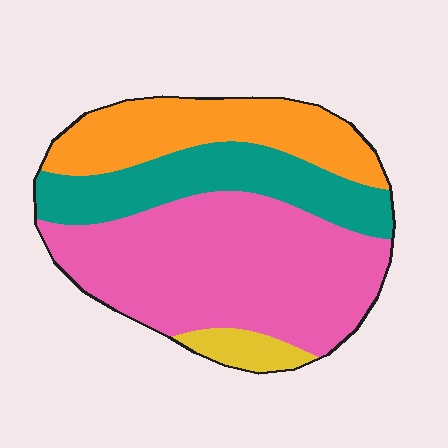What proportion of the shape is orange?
Orange covers around 25% of the shape.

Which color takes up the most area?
Pink, at roughly 50%.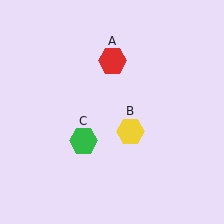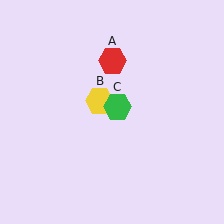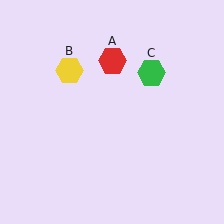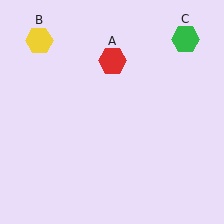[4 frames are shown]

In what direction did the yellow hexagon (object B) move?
The yellow hexagon (object B) moved up and to the left.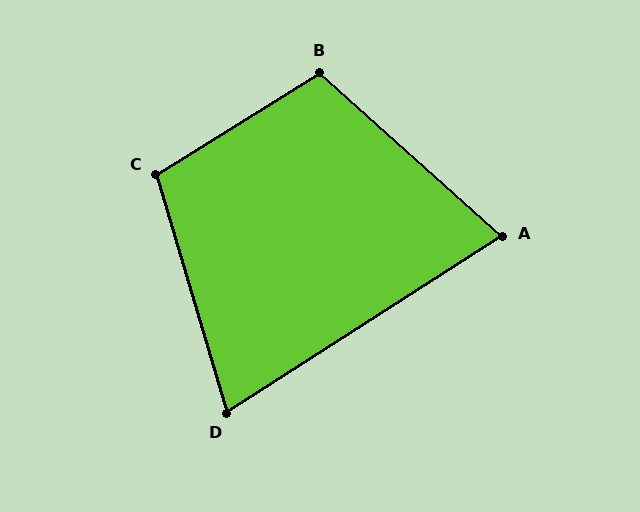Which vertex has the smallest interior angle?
D, at approximately 74 degrees.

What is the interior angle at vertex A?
Approximately 75 degrees (acute).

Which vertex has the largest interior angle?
B, at approximately 106 degrees.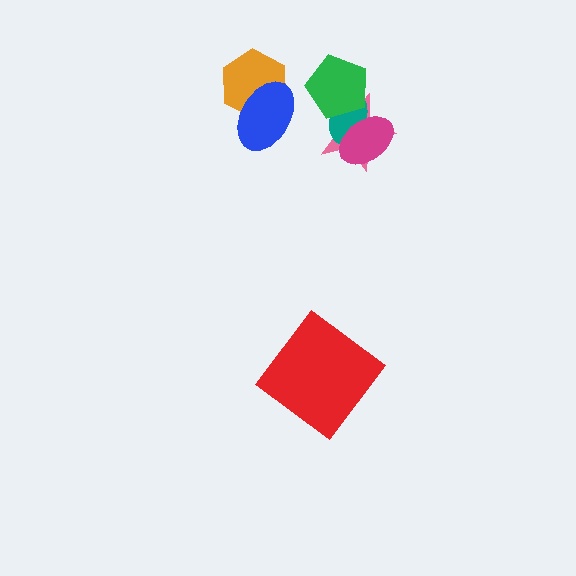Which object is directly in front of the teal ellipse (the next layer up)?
The magenta ellipse is directly in front of the teal ellipse.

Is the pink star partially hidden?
Yes, it is partially covered by another shape.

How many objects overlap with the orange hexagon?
1 object overlaps with the orange hexagon.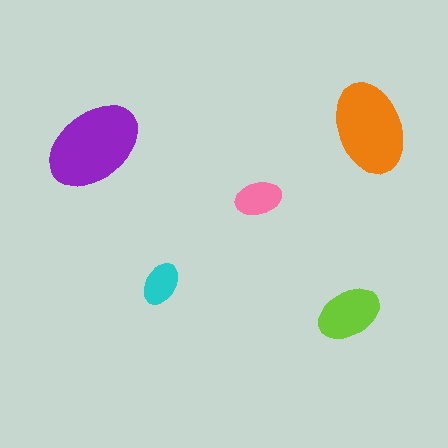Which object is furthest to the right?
The orange ellipse is rightmost.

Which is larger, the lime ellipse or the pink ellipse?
The lime one.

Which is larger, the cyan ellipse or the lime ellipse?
The lime one.